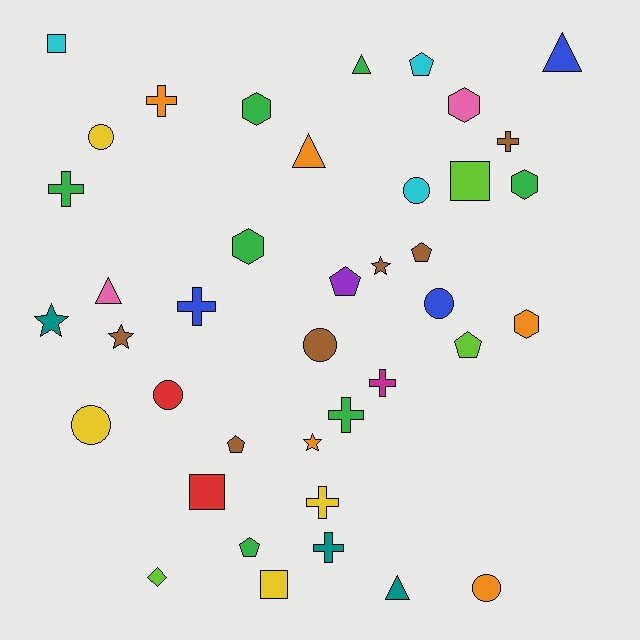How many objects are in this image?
There are 40 objects.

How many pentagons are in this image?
There are 6 pentagons.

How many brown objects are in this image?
There are 6 brown objects.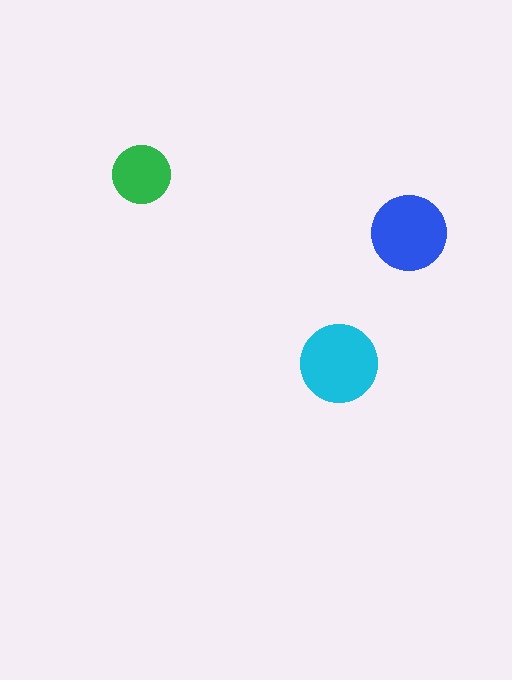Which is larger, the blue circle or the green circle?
The blue one.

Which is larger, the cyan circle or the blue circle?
The cyan one.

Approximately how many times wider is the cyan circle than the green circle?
About 1.5 times wider.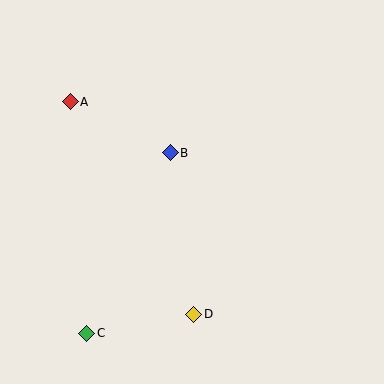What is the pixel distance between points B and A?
The distance between B and A is 112 pixels.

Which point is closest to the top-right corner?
Point B is closest to the top-right corner.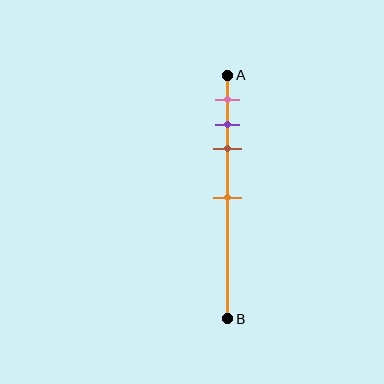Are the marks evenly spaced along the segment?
No, the marks are not evenly spaced.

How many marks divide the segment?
There are 4 marks dividing the segment.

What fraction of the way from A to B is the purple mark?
The purple mark is approximately 20% (0.2) of the way from A to B.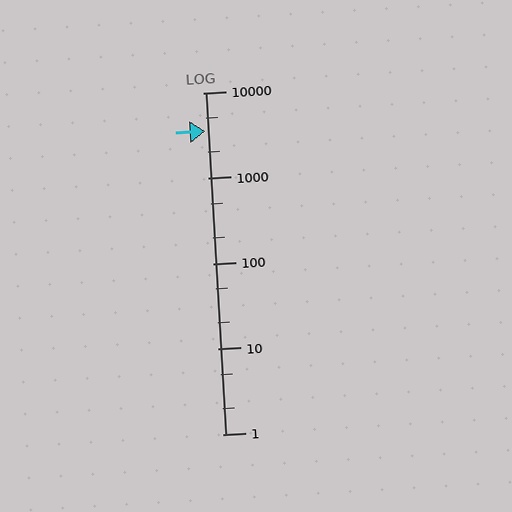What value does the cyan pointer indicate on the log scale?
The pointer indicates approximately 3500.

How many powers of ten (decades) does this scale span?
The scale spans 4 decades, from 1 to 10000.